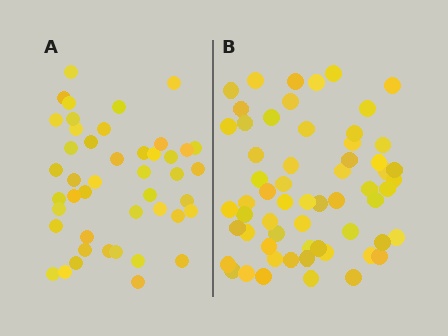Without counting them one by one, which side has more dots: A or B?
Region B (the right region) has more dots.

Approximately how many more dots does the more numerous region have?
Region B has approximately 15 more dots than region A.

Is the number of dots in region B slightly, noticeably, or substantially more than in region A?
Region B has noticeably more, but not dramatically so. The ratio is roughly 1.3 to 1.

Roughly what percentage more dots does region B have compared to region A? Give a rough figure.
About 35% more.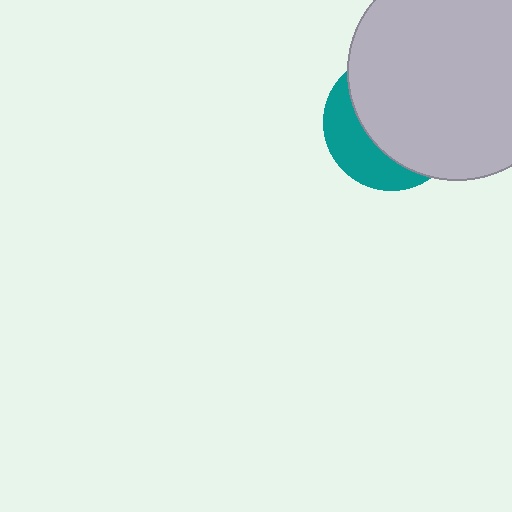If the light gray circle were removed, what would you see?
You would see the complete teal circle.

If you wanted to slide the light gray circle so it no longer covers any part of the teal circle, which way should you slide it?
Slide it toward the upper-right — that is the most direct way to separate the two shapes.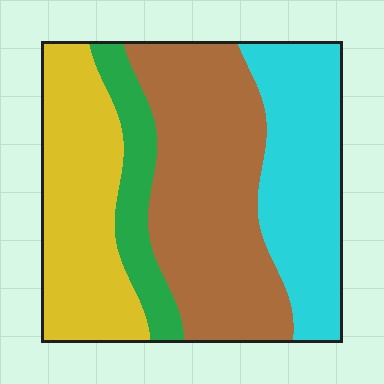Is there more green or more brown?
Brown.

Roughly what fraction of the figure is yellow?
Yellow covers roughly 25% of the figure.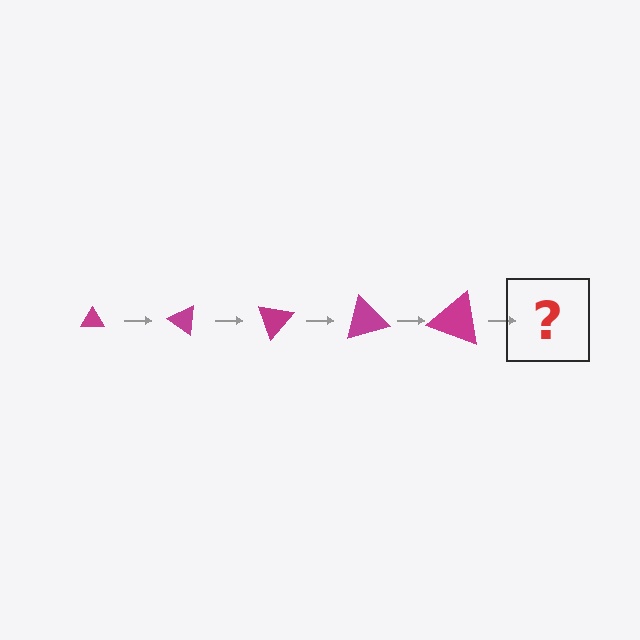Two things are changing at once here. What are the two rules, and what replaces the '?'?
The two rules are that the triangle grows larger each step and it rotates 35 degrees each step. The '?' should be a triangle, larger than the previous one and rotated 175 degrees from the start.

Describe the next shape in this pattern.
It should be a triangle, larger than the previous one and rotated 175 degrees from the start.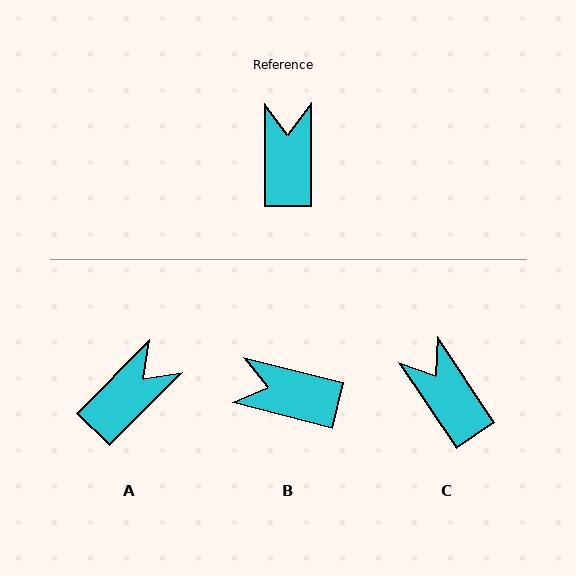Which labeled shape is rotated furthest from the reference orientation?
B, about 75 degrees away.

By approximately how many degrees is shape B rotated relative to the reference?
Approximately 75 degrees counter-clockwise.